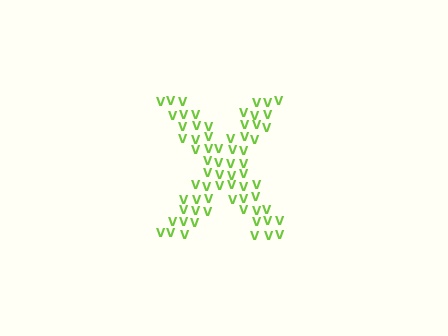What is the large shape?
The large shape is the letter X.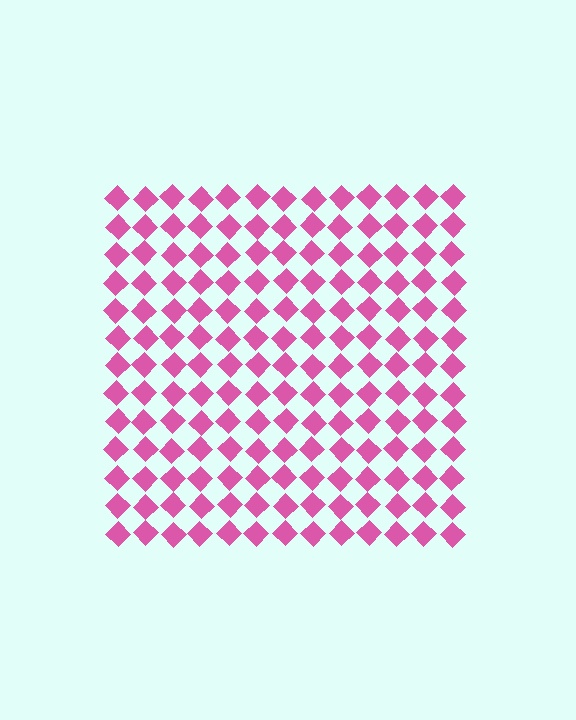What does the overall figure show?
The overall figure shows a square.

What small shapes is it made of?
It is made of small diamonds.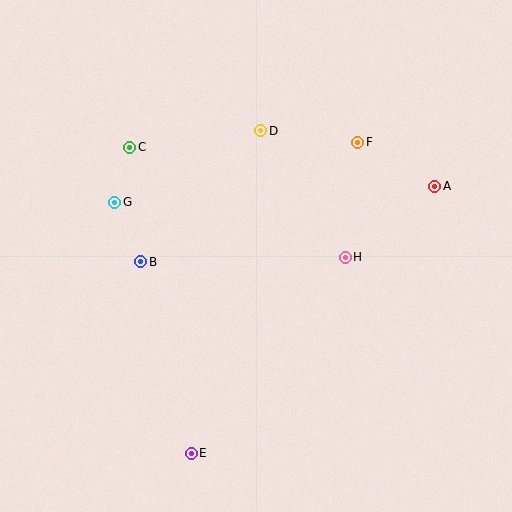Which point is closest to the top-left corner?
Point C is closest to the top-left corner.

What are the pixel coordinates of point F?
Point F is at (358, 142).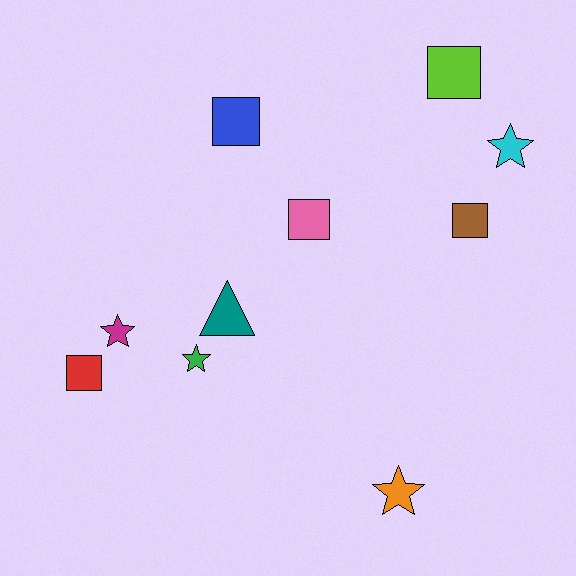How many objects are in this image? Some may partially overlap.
There are 10 objects.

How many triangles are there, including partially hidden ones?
There is 1 triangle.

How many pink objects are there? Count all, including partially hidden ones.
There is 1 pink object.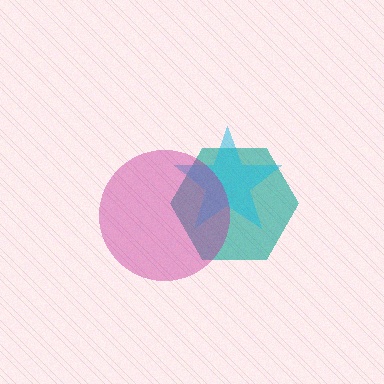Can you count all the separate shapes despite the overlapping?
Yes, there are 3 separate shapes.